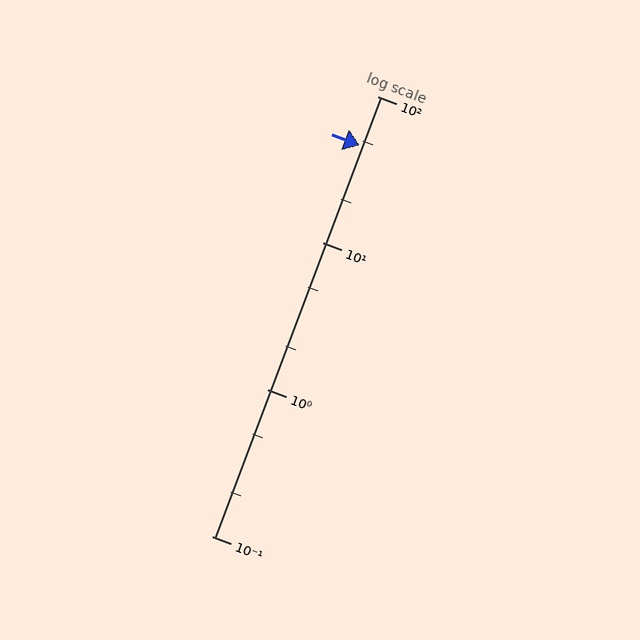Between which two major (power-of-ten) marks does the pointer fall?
The pointer is between 10 and 100.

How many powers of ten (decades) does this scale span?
The scale spans 3 decades, from 0.1 to 100.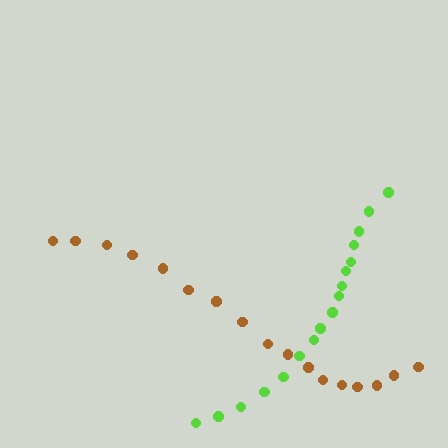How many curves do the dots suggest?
There are 2 distinct paths.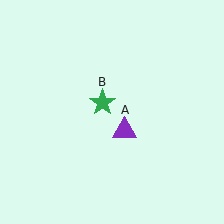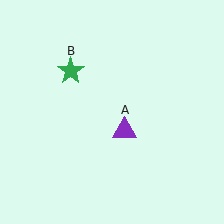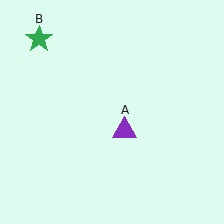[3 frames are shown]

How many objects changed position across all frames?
1 object changed position: green star (object B).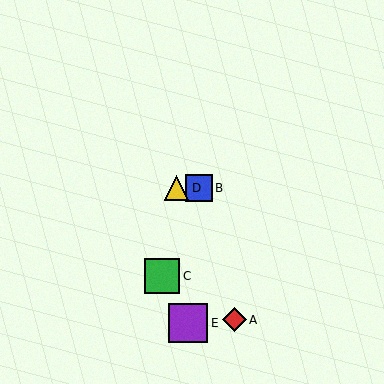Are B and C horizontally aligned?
No, B is at y≈188 and C is at y≈276.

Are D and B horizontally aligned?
Yes, both are at y≈188.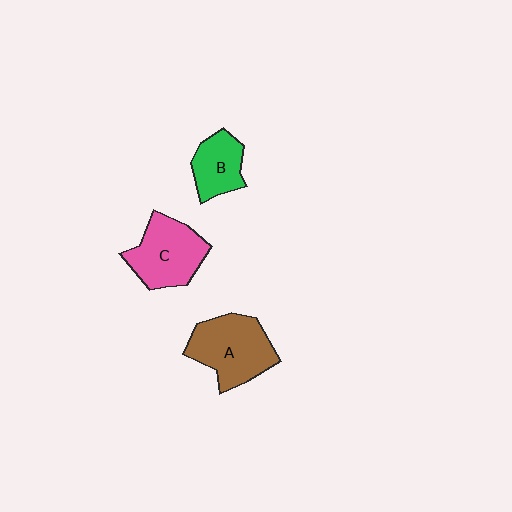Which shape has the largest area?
Shape A (brown).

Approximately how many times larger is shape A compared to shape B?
Approximately 1.7 times.